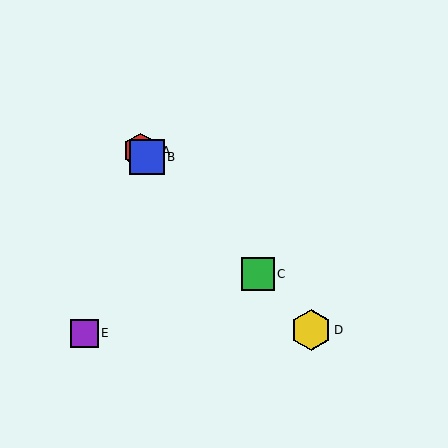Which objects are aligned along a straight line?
Objects A, B, C, D are aligned along a straight line.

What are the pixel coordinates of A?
Object A is at (141, 151).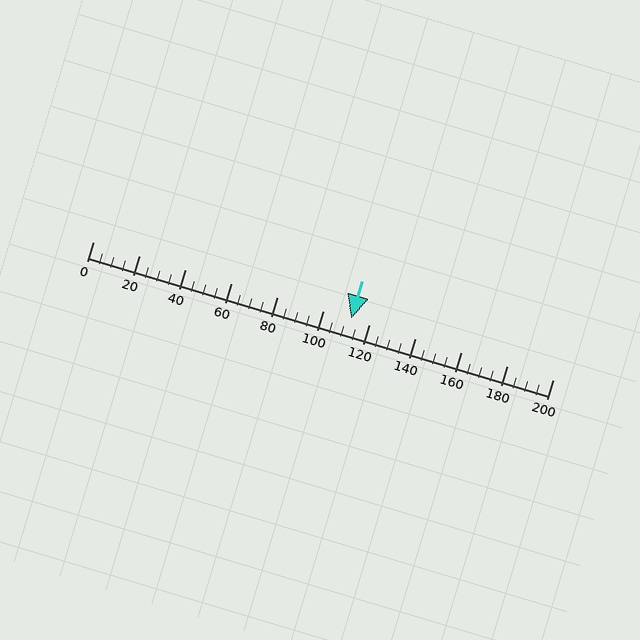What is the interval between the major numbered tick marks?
The major tick marks are spaced 20 units apart.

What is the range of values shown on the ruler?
The ruler shows values from 0 to 200.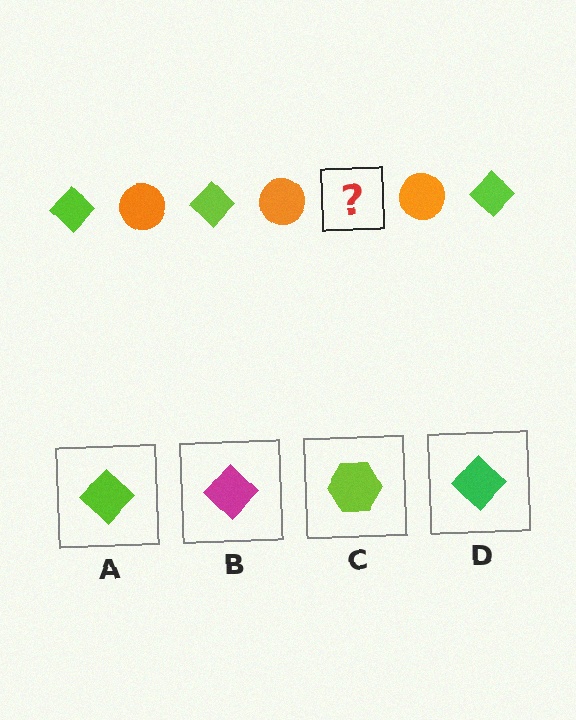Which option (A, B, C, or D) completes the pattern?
A.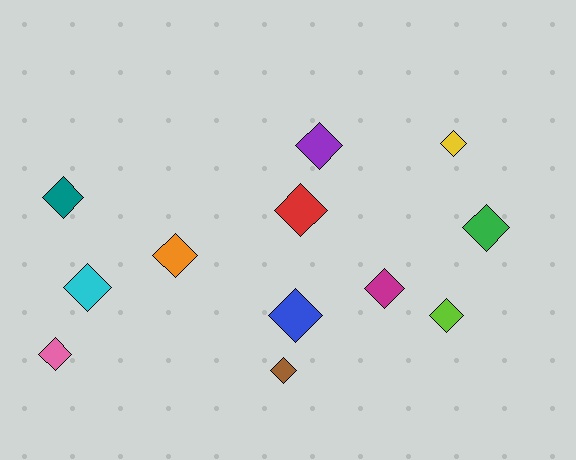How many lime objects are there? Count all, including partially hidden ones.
There is 1 lime object.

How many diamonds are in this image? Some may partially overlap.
There are 12 diamonds.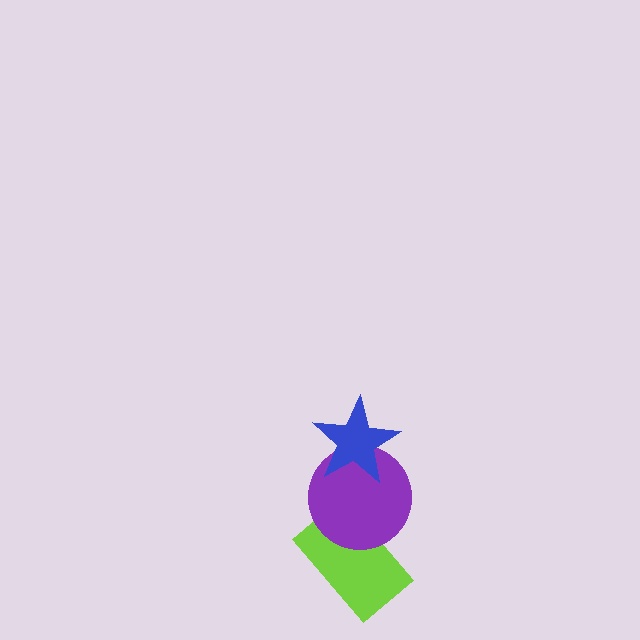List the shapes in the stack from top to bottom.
From top to bottom: the blue star, the purple circle, the lime rectangle.